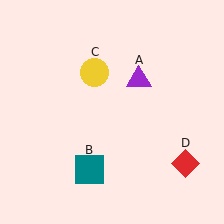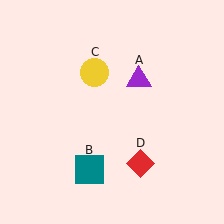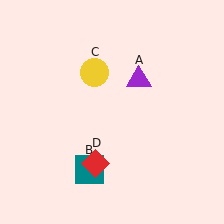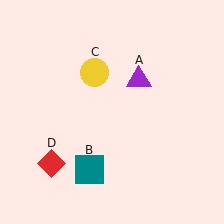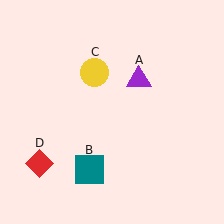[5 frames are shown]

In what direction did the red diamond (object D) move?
The red diamond (object D) moved left.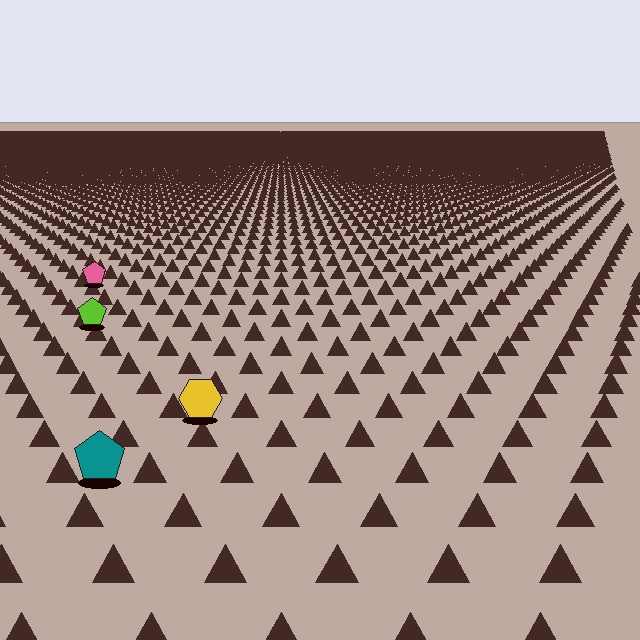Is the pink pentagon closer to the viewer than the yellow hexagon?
No. The yellow hexagon is closer — you can tell from the texture gradient: the ground texture is coarser near it.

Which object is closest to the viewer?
The teal pentagon is closest. The texture marks near it are larger and more spread out.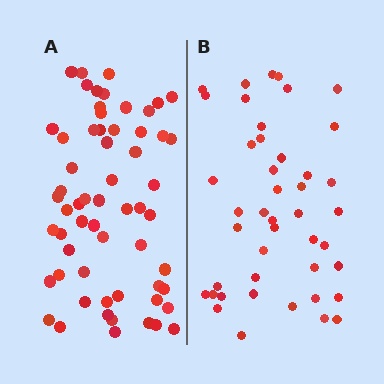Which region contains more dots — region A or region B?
Region A (the left region) has more dots.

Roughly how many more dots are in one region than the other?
Region A has approximately 15 more dots than region B.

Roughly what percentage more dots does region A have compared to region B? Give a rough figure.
About 35% more.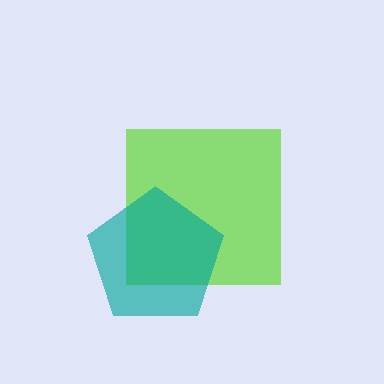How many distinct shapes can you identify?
There are 2 distinct shapes: a lime square, a teal pentagon.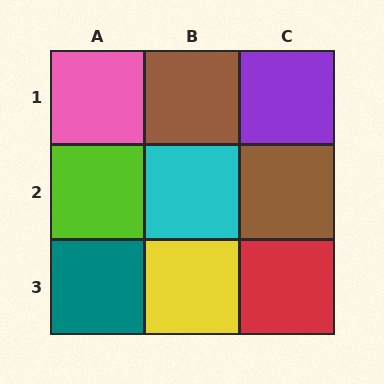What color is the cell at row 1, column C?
Purple.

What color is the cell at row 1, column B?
Brown.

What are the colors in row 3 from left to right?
Teal, yellow, red.